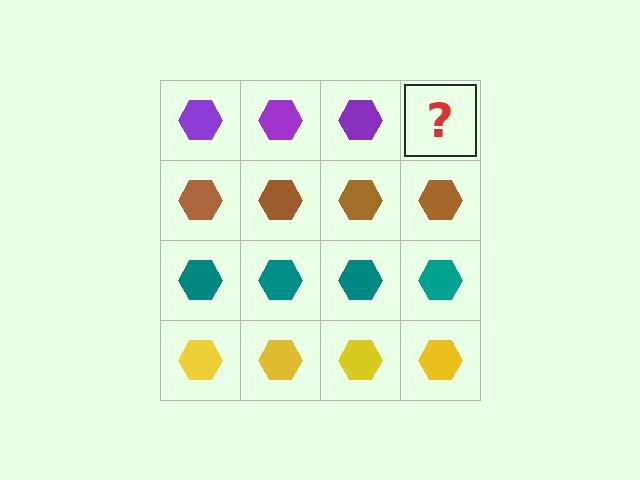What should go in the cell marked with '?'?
The missing cell should contain a purple hexagon.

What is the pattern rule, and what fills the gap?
The rule is that each row has a consistent color. The gap should be filled with a purple hexagon.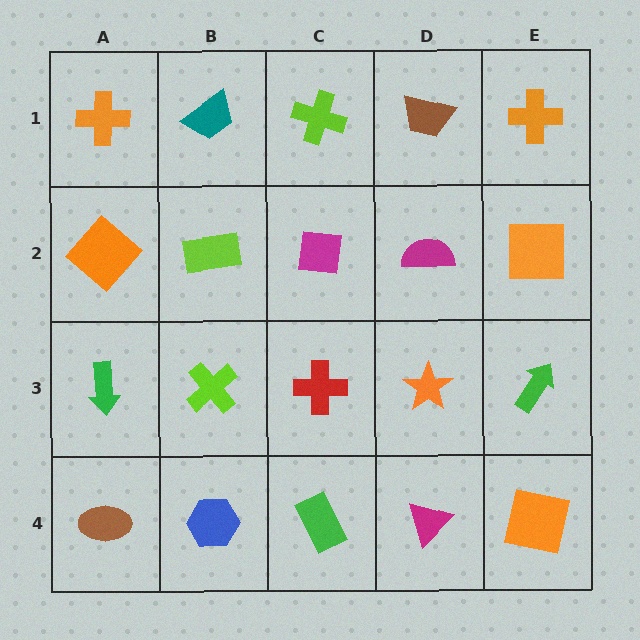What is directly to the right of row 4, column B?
A green rectangle.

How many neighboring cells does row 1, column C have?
3.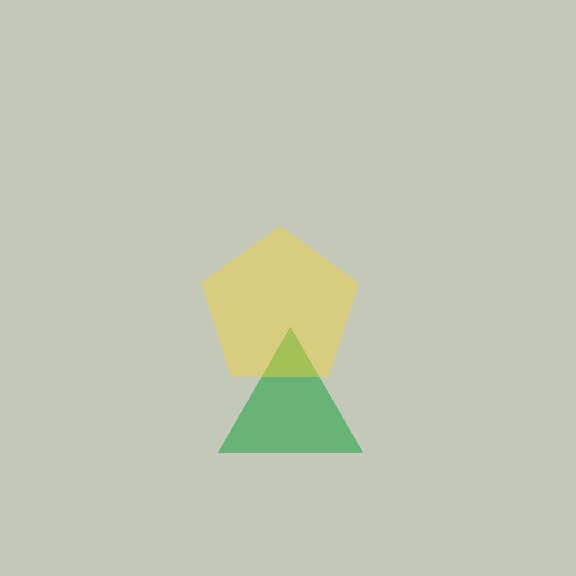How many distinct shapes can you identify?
There are 2 distinct shapes: a green triangle, a yellow pentagon.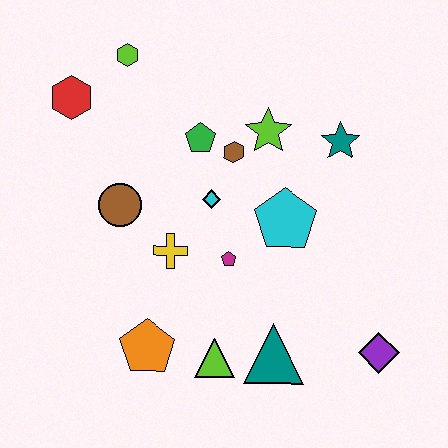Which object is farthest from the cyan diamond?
The purple diamond is farthest from the cyan diamond.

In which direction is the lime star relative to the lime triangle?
The lime star is above the lime triangle.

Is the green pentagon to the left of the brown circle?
No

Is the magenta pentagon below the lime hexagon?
Yes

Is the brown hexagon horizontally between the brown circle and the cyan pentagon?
Yes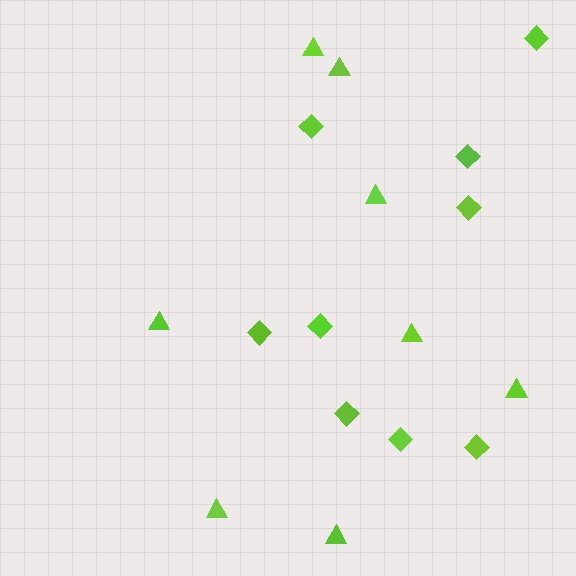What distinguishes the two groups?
There are 2 groups: one group of triangles (8) and one group of diamonds (9).